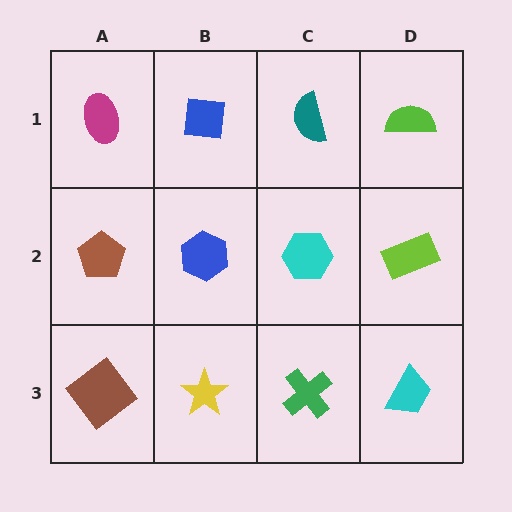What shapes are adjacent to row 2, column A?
A magenta ellipse (row 1, column A), a brown diamond (row 3, column A), a blue hexagon (row 2, column B).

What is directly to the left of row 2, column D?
A cyan hexagon.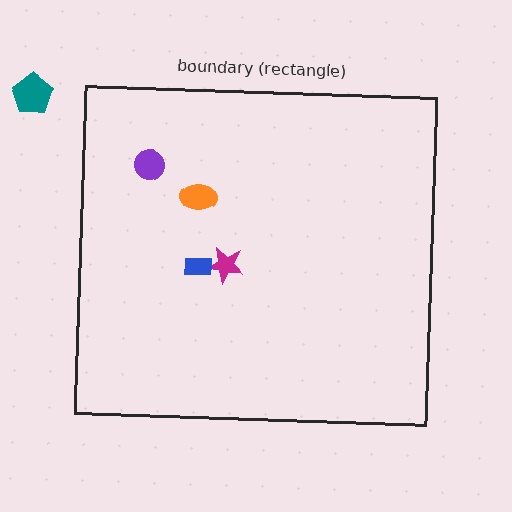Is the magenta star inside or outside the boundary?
Inside.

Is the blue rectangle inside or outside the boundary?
Inside.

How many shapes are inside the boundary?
4 inside, 1 outside.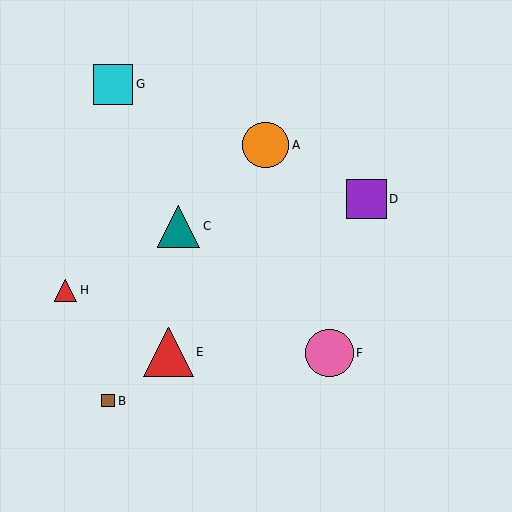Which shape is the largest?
The red triangle (labeled E) is the largest.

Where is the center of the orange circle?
The center of the orange circle is at (266, 145).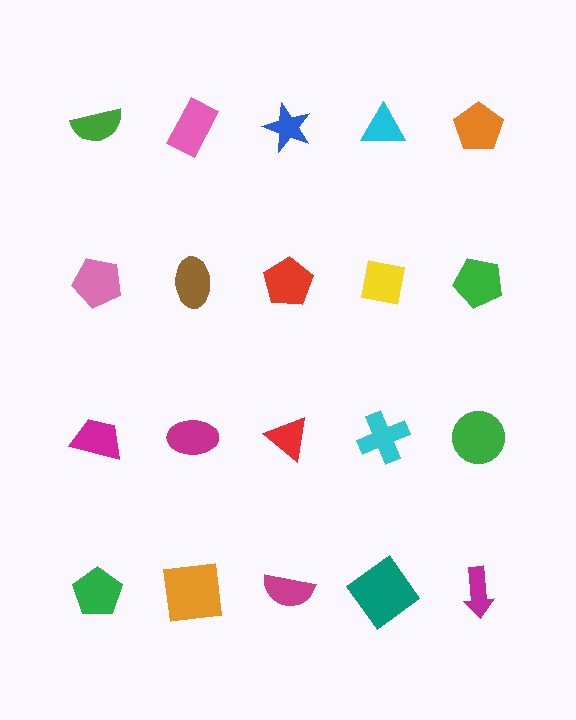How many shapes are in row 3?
5 shapes.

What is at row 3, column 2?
A magenta ellipse.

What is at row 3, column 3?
A red triangle.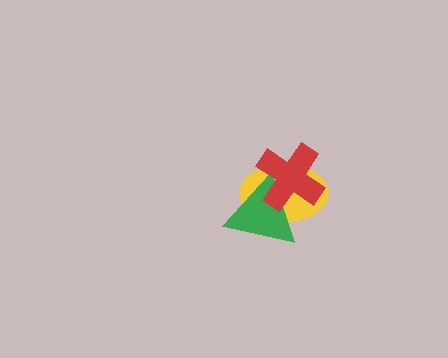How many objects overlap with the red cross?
2 objects overlap with the red cross.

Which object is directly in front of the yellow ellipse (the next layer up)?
The green triangle is directly in front of the yellow ellipse.